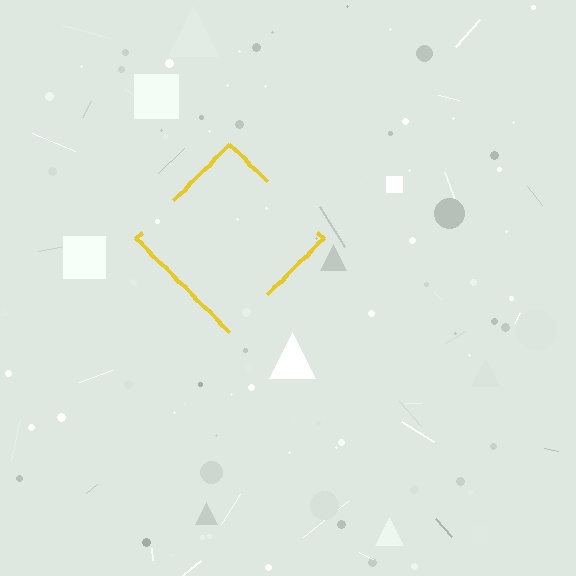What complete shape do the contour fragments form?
The contour fragments form a diamond.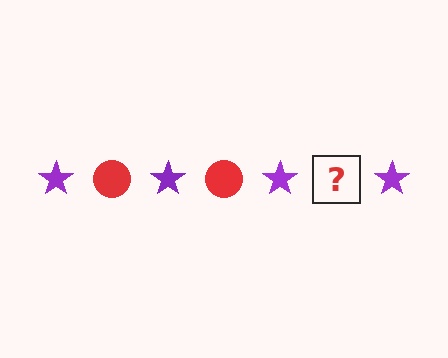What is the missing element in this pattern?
The missing element is a red circle.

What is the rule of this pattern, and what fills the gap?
The rule is that the pattern alternates between purple star and red circle. The gap should be filled with a red circle.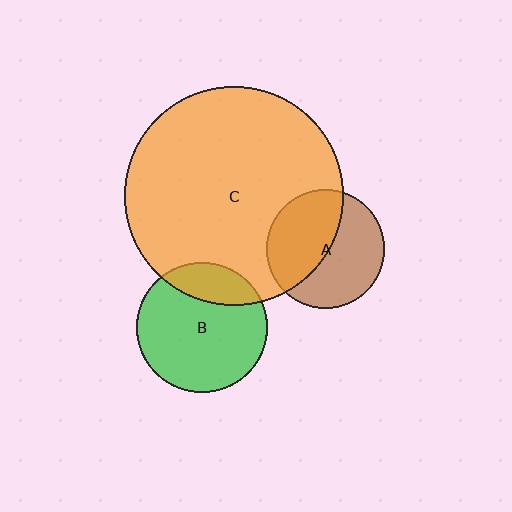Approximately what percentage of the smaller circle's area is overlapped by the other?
Approximately 50%.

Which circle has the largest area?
Circle C (orange).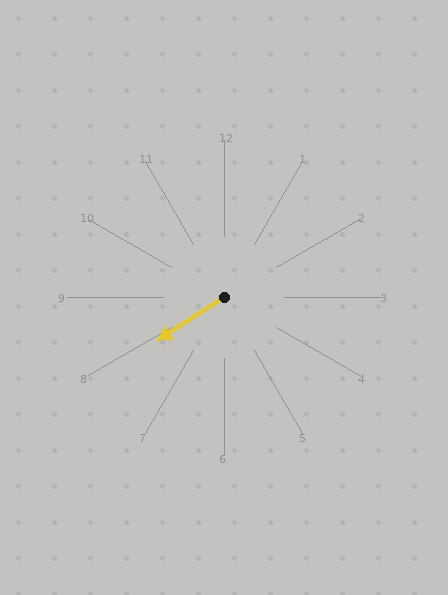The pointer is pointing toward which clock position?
Roughly 8 o'clock.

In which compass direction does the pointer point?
Southwest.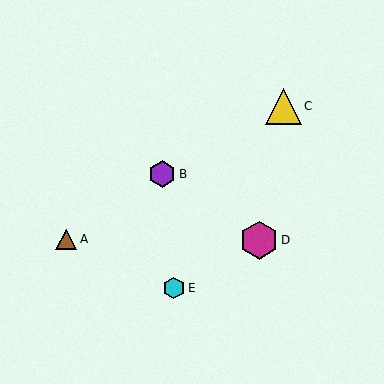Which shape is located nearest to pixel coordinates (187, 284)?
The cyan hexagon (labeled E) at (174, 288) is nearest to that location.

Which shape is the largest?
The magenta hexagon (labeled D) is the largest.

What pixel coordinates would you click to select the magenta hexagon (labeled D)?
Click at (259, 240) to select the magenta hexagon D.